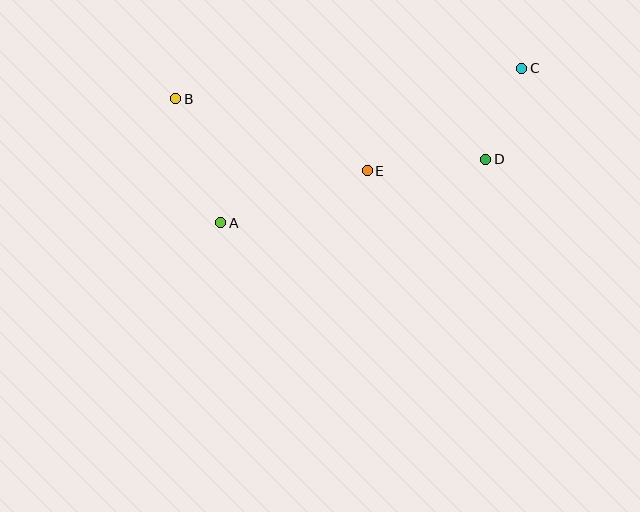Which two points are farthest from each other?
Points B and C are farthest from each other.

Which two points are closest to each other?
Points C and D are closest to each other.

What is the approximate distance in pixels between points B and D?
The distance between B and D is approximately 316 pixels.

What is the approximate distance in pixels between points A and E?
The distance between A and E is approximately 155 pixels.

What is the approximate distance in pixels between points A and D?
The distance between A and D is approximately 272 pixels.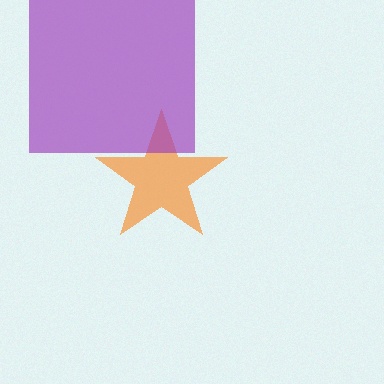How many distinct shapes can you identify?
There are 2 distinct shapes: an orange star, a purple square.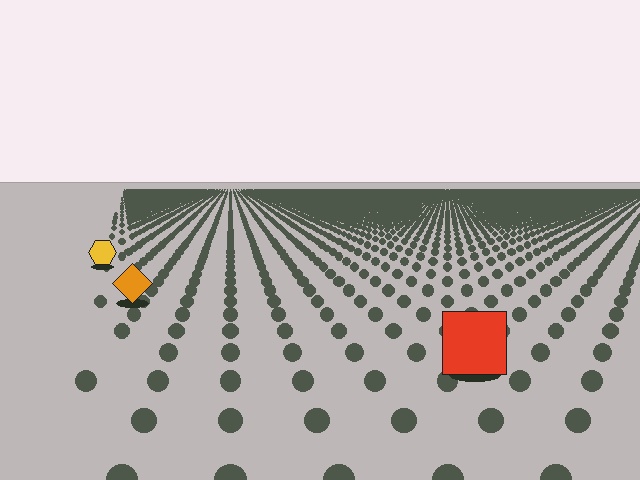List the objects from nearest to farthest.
From nearest to farthest: the red square, the orange diamond, the yellow hexagon.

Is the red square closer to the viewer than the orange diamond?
Yes. The red square is closer — you can tell from the texture gradient: the ground texture is coarser near it.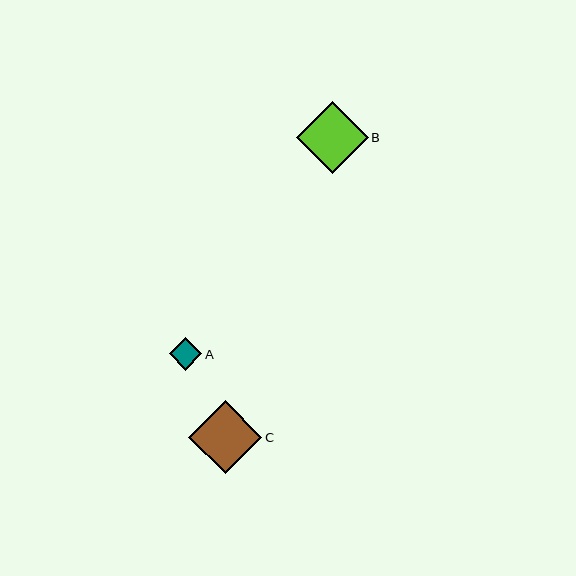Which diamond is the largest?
Diamond C is the largest with a size of approximately 73 pixels.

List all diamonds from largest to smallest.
From largest to smallest: C, B, A.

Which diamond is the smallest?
Diamond A is the smallest with a size of approximately 33 pixels.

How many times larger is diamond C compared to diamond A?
Diamond C is approximately 2.2 times the size of diamond A.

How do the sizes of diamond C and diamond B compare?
Diamond C and diamond B are approximately the same size.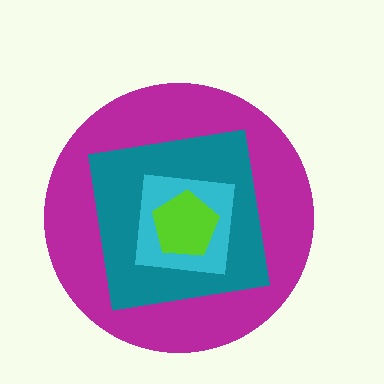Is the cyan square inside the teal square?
Yes.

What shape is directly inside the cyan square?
The lime pentagon.